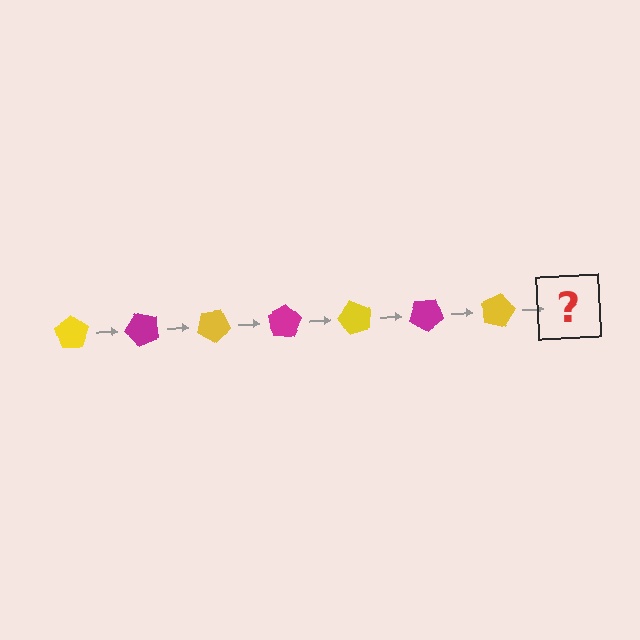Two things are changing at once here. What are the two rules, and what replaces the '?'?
The two rules are that it rotates 50 degrees each step and the color cycles through yellow and magenta. The '?' should be a magenta pentagon, rotated 350 degrees from the start.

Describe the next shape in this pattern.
It should be a magenta pentagon, rotated 350 degrees from the start.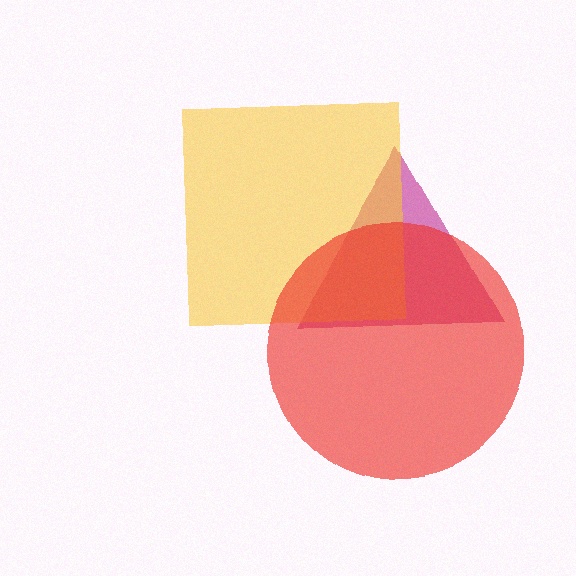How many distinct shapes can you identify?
There are 3 distinct shapes: a magenta triangle, a yellow square, a red circle.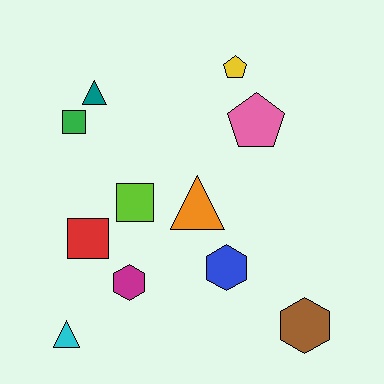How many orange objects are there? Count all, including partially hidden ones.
There is 1 orange object.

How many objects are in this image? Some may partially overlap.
There are 11 objects.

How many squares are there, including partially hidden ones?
There are 3 squares.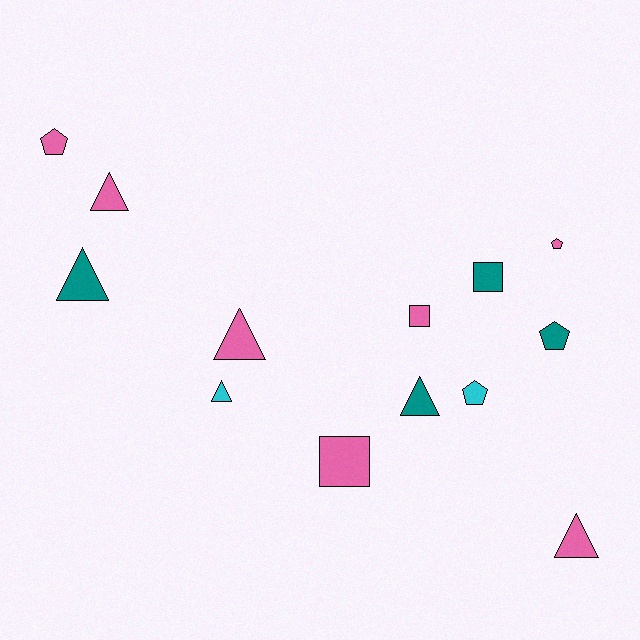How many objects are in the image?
There are 13 objects.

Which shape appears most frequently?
Triangle, with 6 objects.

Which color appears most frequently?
Pink, with 7 objects.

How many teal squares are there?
There is 1 teal square.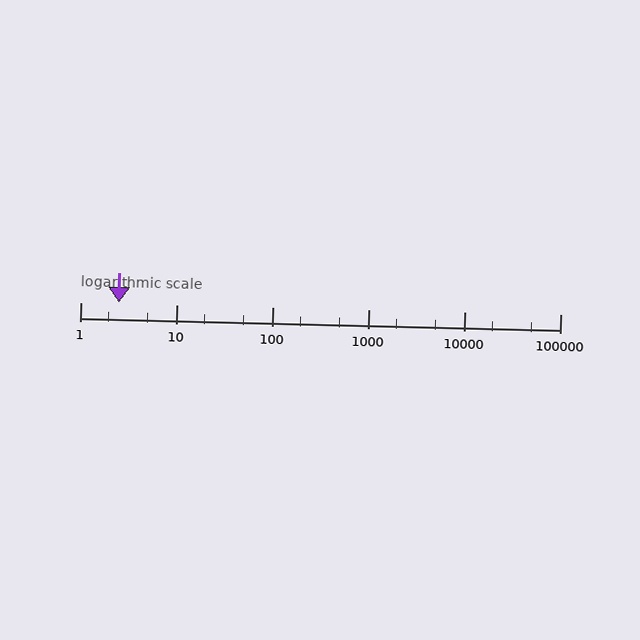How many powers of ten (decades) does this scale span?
The scale spans 5 decades, from 1 to 100000.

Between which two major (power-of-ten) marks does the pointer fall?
The pointer is between 1 and 10.